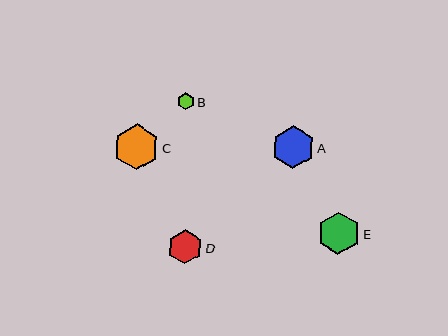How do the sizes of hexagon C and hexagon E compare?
Hexagon C and hexagon E are approximately the same size.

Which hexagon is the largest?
Hexagon C is the largest with a size of approximately 46 pixels.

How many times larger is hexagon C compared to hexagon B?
Hexagon C is approximately 2.7 times the size of hexagon B.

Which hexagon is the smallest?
Hexagon B is the smallest with a size of approximately 17 pixels.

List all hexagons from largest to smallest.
From largest to smallest: C, A, E, D, B.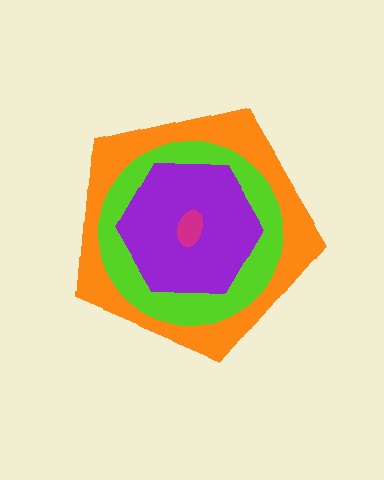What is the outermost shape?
The orange pentagon.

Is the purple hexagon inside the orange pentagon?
Yes.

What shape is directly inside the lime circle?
The purple hexagon.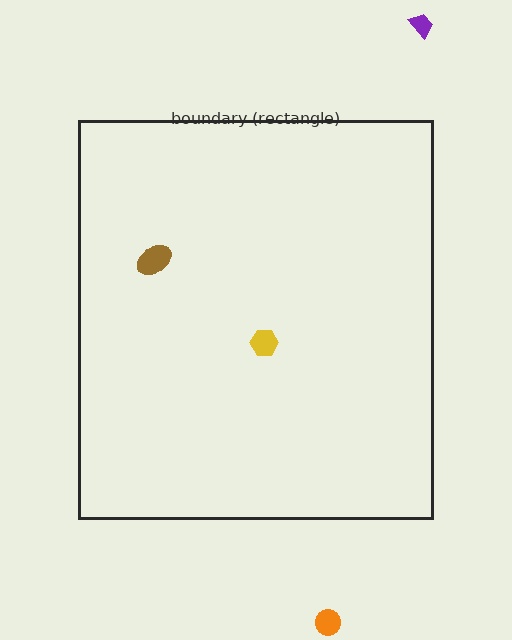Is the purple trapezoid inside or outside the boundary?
Outside.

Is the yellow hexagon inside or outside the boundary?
Inside.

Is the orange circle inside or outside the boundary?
Outside.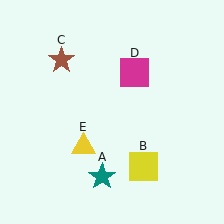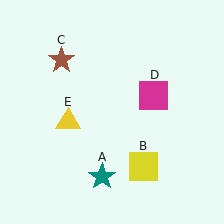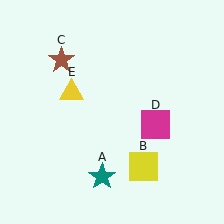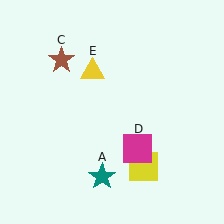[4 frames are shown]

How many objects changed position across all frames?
2 objects changed position: magenta square (object D), yellow triangle (object E).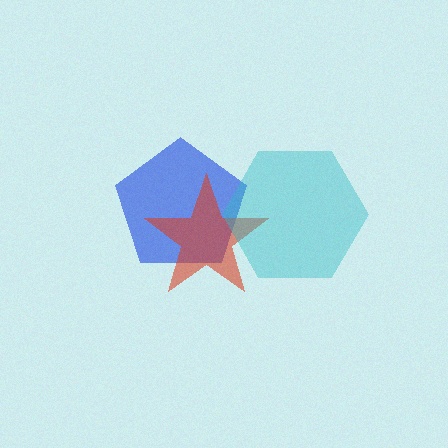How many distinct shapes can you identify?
There are 3 distinct shapes: a blue pentagon, a red star, a cyan hexagon.